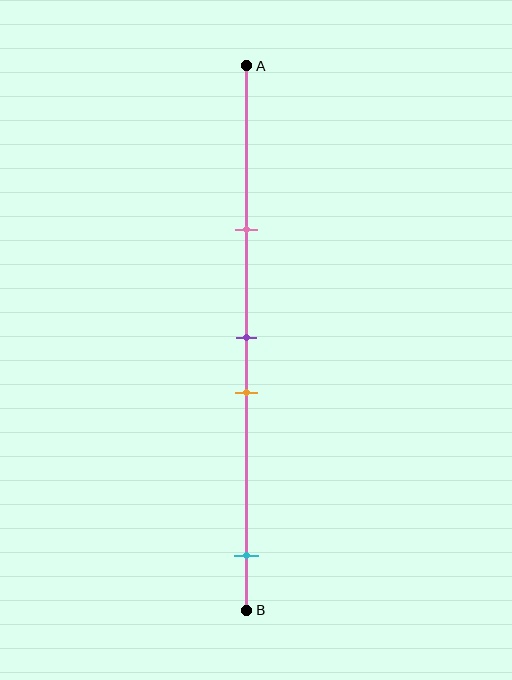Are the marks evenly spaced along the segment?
No, the marks are not evenly spaced.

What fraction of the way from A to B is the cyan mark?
The cyan mark is approximately 90% (0.9) of the way from A to B.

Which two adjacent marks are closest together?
The purple and orange marks are the closest adjacent pair.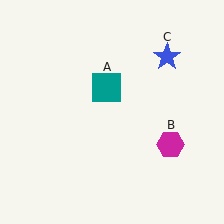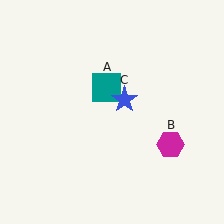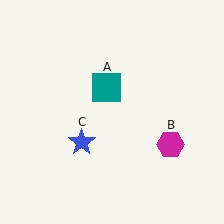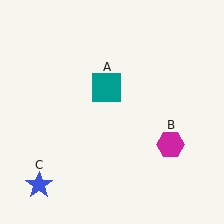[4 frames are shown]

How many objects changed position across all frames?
1 object changed position: blue star (object C).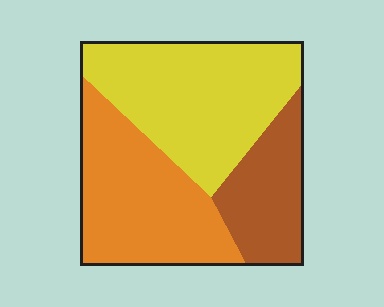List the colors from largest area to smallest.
From largest to smallest: yellow, orange, brown.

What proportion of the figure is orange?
Orange takes up about three eighths (3/8) of the figure.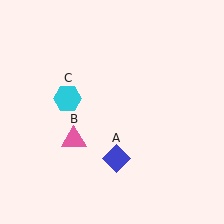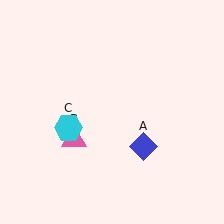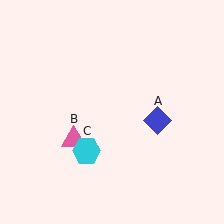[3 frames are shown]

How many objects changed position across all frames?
2 objects changed position: blue diamond (object A), cyan hexagon (object C).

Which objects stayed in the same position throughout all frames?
Pink triangle (object B) remained stationary.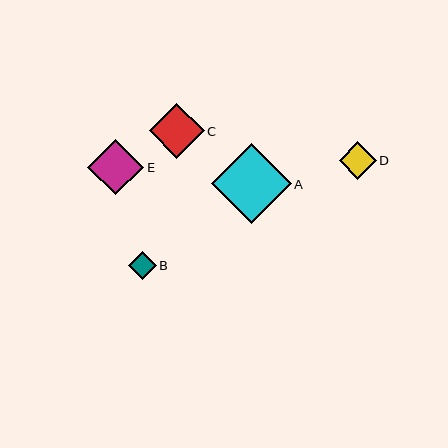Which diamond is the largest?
Diamond A is the largest with a size of approximately 79 pixels.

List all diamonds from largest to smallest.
From largest to smallest: A, E, C, D, B.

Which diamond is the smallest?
Diamond B is the smallest with a size of approximately 28 pixels.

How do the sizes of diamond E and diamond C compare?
Diamond E and diamond C are approximately the same size.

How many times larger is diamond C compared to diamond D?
Diamond C is approximately 1.5 times the size of diamond D.